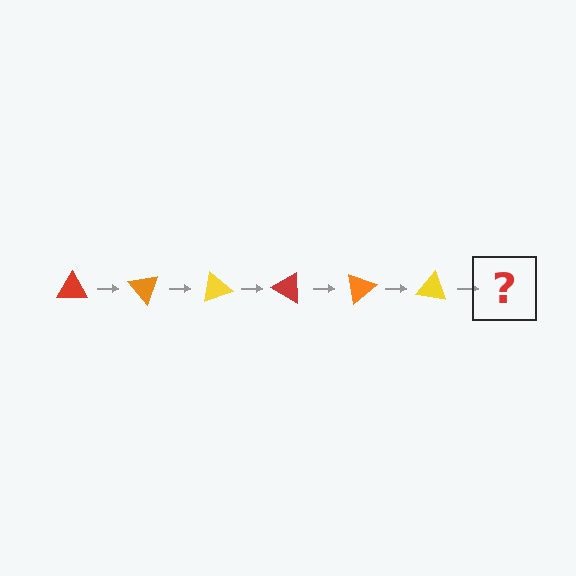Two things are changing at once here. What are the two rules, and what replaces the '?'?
The two rules are that it rotates 50 degrees each step and the color cycles through red, orange, and yellow. The '?' should be a red triangle, rotated 300 degrees from the start.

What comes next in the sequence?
The next element should be a red triangle, rotated 300 degrees from the start.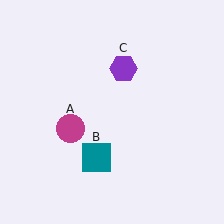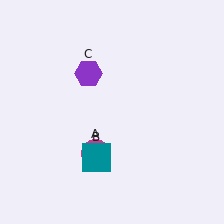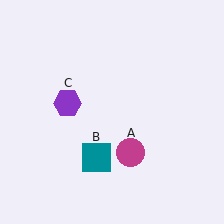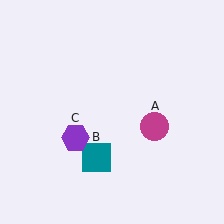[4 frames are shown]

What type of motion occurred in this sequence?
The magenta circle (object A), purple hexagon (object C) rotated counterclockwise around the center of the scene.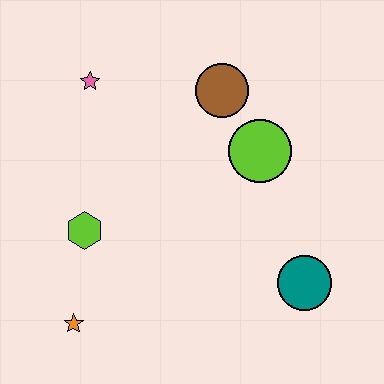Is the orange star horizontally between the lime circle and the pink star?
No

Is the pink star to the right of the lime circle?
No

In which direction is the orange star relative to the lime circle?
The orange star is to the left of the lime circle.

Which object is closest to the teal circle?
The lime circle is closest to the teal circle.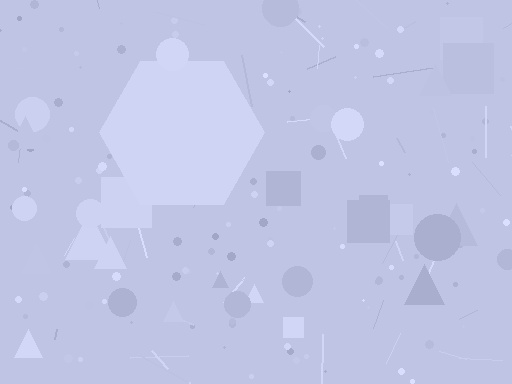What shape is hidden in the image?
A hexagon is hidden in the image.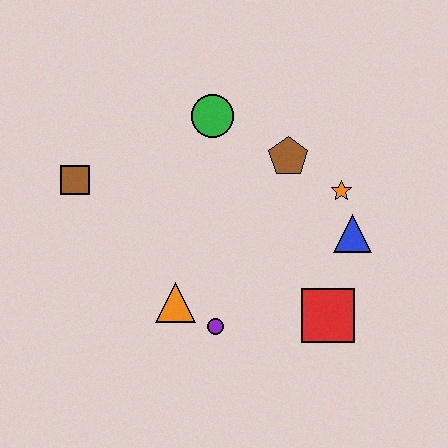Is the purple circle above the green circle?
No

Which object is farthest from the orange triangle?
The orange star is farthest from the orange triangle.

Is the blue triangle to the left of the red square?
No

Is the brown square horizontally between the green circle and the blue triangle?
No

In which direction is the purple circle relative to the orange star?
The purple circle is below the orange star.